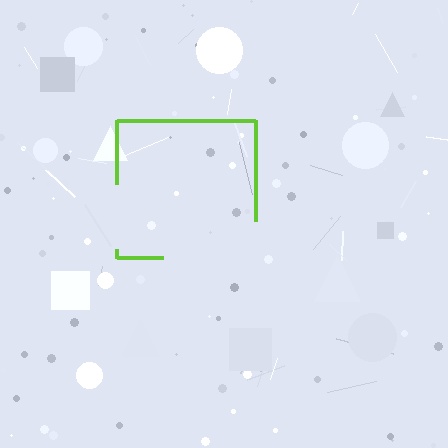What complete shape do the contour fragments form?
The contour fragments form a square.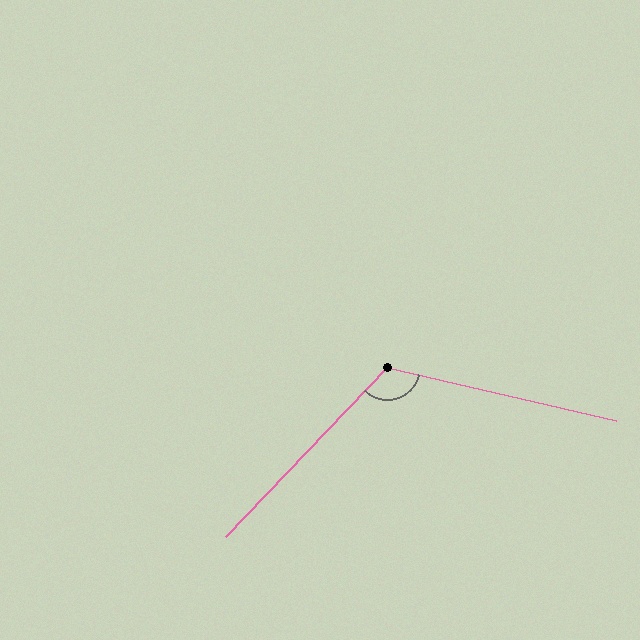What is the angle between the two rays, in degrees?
Approximately 120 degrees.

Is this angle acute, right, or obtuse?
It is obtuse.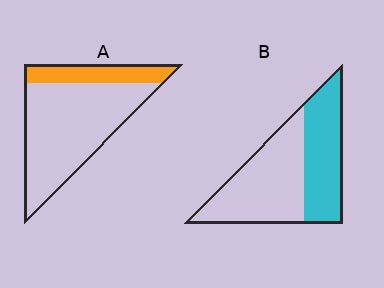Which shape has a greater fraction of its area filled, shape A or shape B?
Shape B.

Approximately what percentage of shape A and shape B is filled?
A is approximately 20% and B is approximately 45%.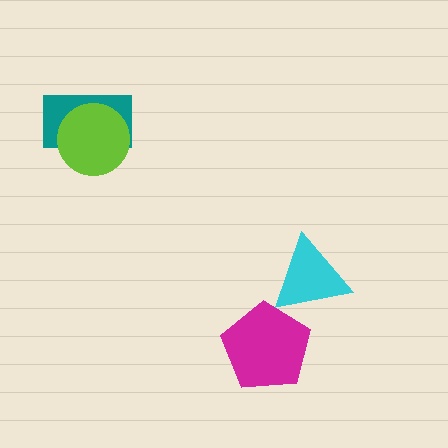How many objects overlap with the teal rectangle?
1 object overlaps with the teal rectangle.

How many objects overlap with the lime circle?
1 object overlaps with the lime circle.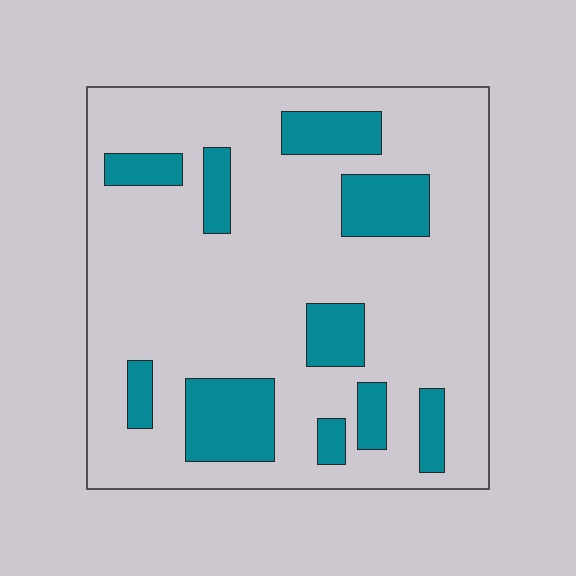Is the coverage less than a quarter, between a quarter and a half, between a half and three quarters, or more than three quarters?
Less than a quarter.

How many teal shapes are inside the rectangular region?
10.